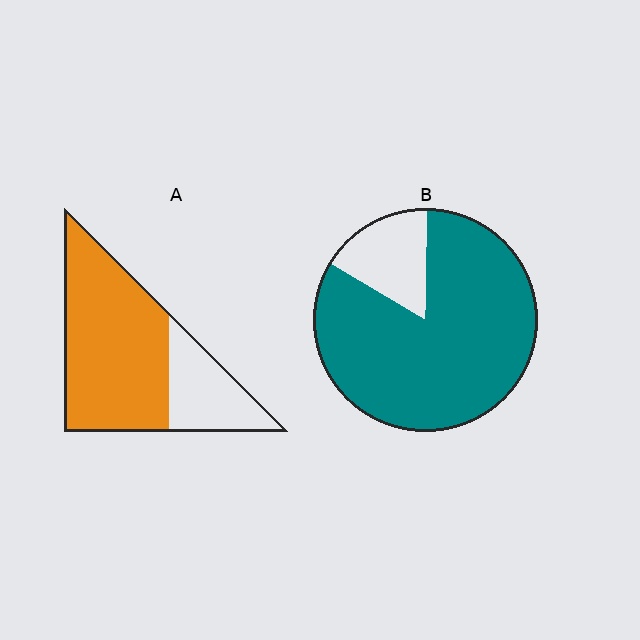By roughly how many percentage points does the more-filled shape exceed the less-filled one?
By roughly 10 percentage points (B over A).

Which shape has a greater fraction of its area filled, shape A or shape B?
Shape B.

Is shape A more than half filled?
Yes.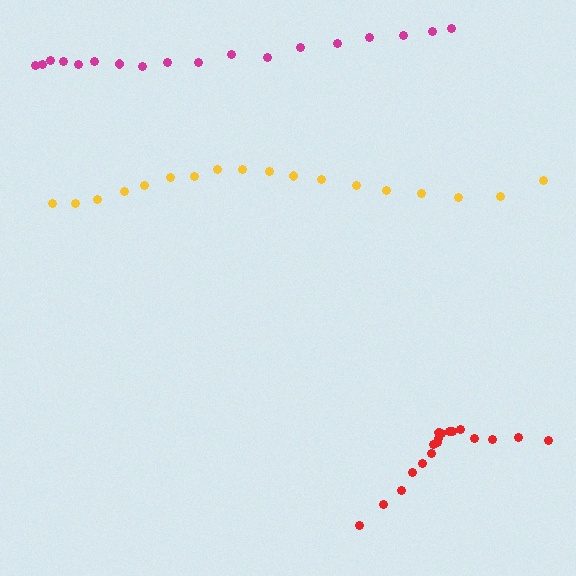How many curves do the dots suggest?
There are 3 distinct paths.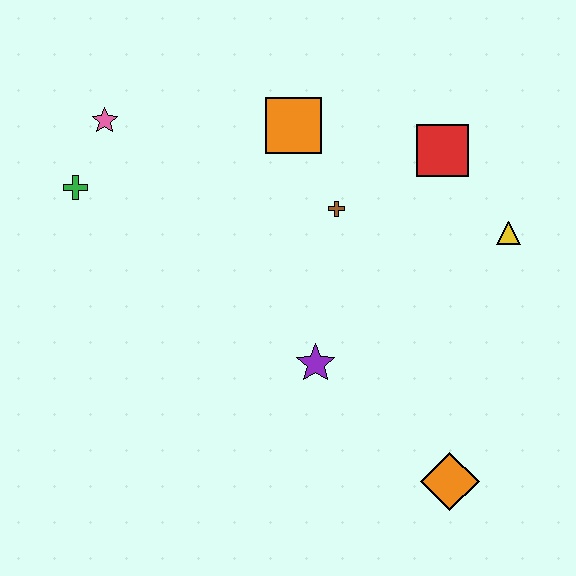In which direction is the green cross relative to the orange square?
The green cross is to the left of the orange square.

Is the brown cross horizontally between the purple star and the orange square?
No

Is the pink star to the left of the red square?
Yes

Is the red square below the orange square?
Yes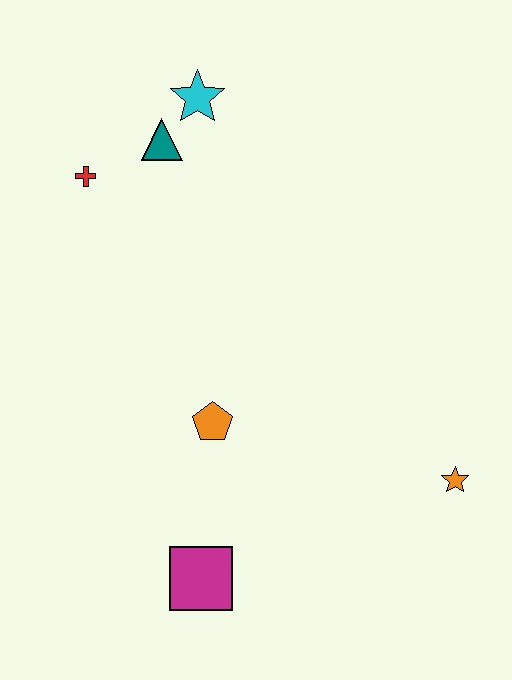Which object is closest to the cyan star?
The teal triangle is closest to the cyan star.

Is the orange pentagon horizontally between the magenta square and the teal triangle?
No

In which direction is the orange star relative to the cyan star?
The orange star is below the cyan star.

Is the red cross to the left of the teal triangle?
Yes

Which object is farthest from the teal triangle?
The orange star is farthest from the teal triangle.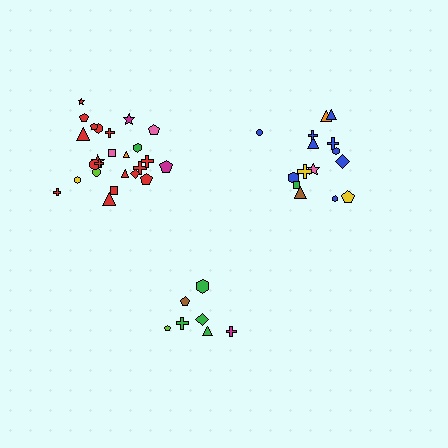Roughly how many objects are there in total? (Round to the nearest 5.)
Roughly 45 objects in total.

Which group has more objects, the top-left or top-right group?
The top-left group.